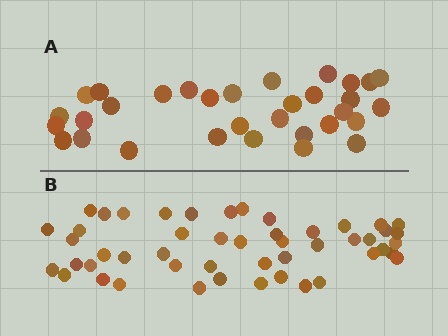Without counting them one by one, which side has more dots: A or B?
Region B (the bottom region) has more dots.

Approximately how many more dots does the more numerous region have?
Region B has approximately 15 more dots than region A.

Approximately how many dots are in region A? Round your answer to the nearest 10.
About 30 dots. (The exact count is 32, which rounds to 30.)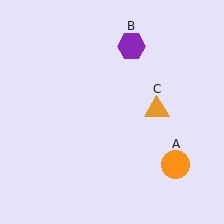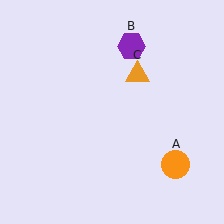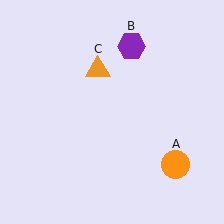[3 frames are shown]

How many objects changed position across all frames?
1 object changed position: orange triangle (object C).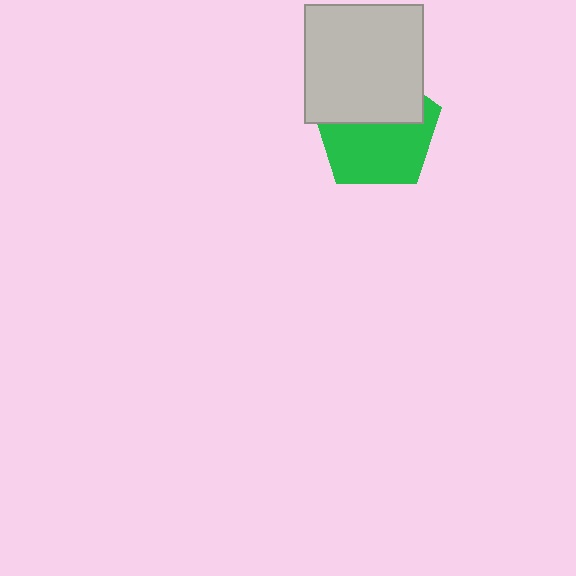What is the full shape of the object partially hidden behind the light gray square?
The partially hidden object is a green pentagon.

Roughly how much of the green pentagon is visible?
About half of it is visible (roughly 58%).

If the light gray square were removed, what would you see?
You would see the complete green pentagon.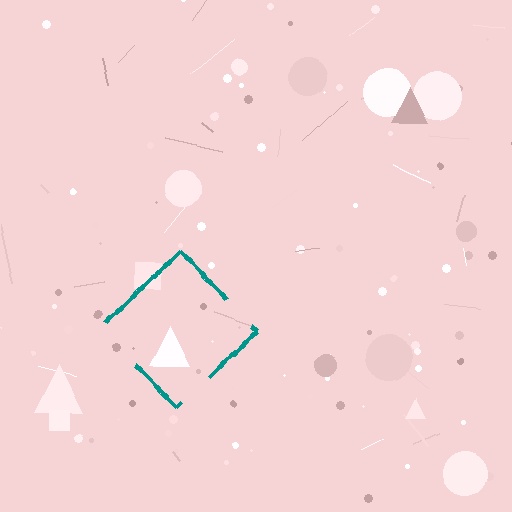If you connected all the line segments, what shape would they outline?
They would outline a diamond.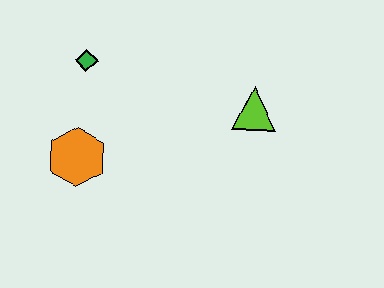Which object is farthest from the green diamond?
The lime triangle is farthest from the green diamond.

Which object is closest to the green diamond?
The orange hexagon is closest to the green diamond.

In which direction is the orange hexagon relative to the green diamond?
The orange hexagon is below the green diamond.